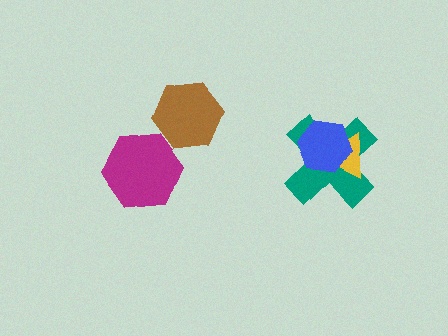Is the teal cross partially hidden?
Yes, it is partially covered by another shape.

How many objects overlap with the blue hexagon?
2 objects overlap with the blue hexagon.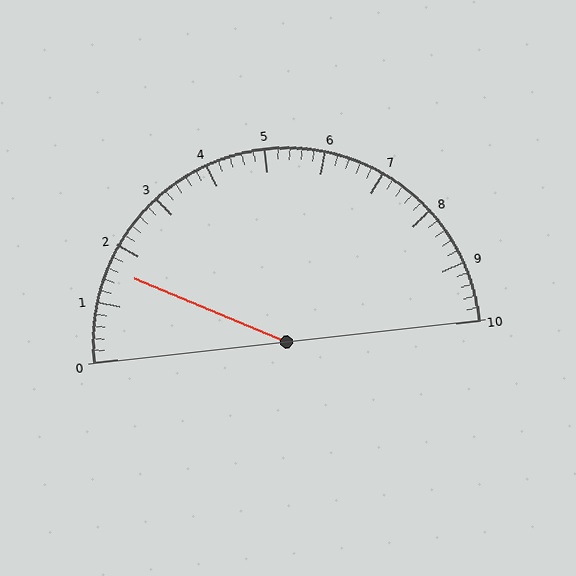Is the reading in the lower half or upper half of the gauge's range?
The reading is in the lower half of the range (0 to 10).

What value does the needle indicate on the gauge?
The needle indicates approximately 1.6.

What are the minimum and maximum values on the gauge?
The gauge ranges from 0 to 10.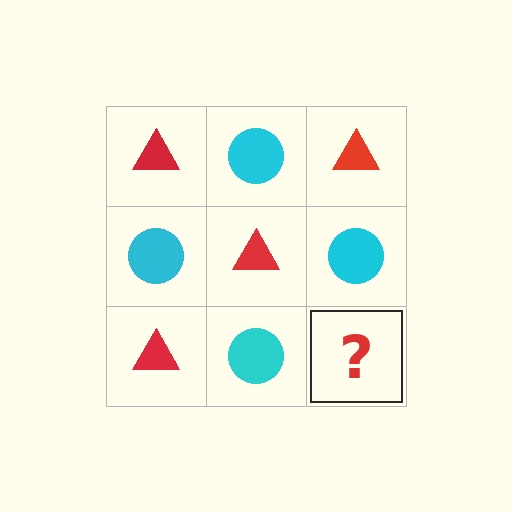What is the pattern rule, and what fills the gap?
The rule is that it alternates red triangle and cyan circle in a checkerboard pattern. The gap should be filled with a red triangle.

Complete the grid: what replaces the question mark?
The question mark should be replaced with a red triangle.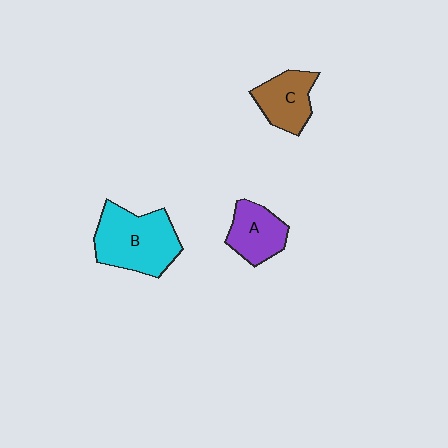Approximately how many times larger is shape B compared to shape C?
Approximately 1.6 times.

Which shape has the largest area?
Shape B (cyan).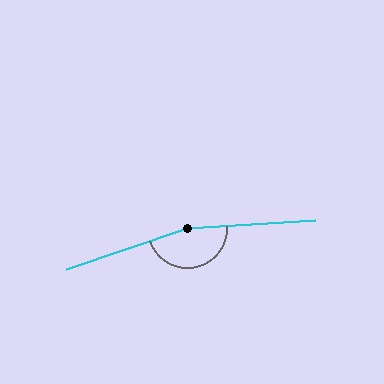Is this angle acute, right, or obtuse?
It is obtuse.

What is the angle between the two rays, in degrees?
Approximately 165 degrees.